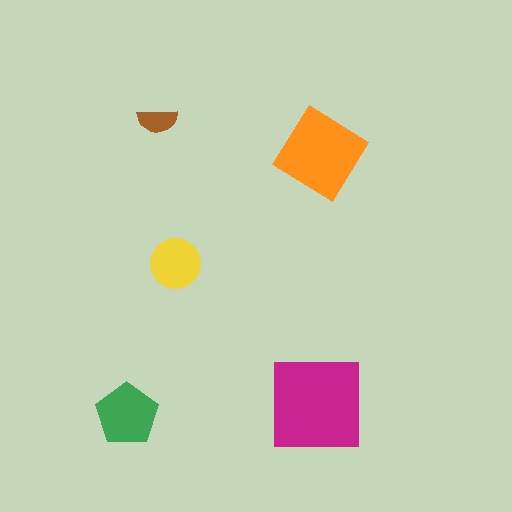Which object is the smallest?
The brown semicircle.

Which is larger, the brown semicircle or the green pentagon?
The green pentagon.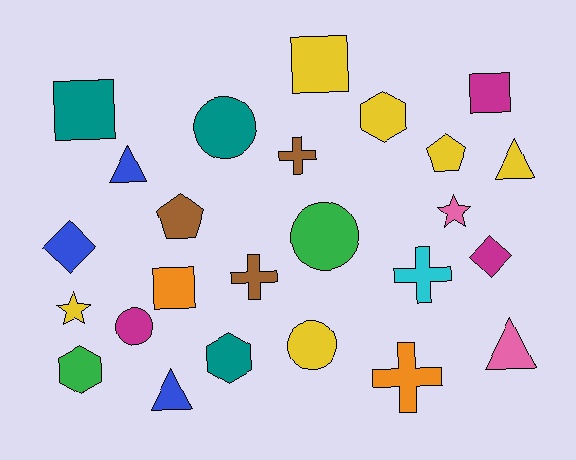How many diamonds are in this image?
There are 2 diamonds.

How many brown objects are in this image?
There are 3 brown objects.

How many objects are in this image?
There are 25 objects.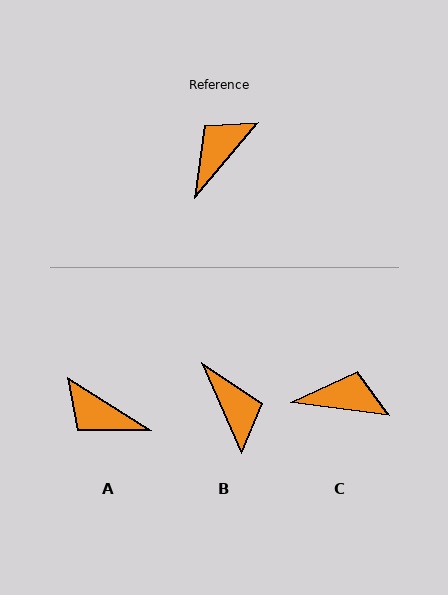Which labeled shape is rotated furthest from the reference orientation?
B, about 116 degrees away.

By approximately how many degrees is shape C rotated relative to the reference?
Approximately 58 degrees clockwise.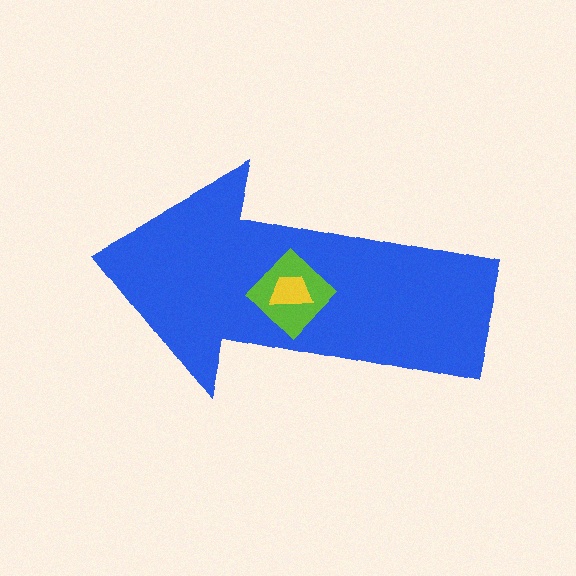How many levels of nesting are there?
3.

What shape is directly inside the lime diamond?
The yellow trapezoid.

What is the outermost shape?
The blue arrow.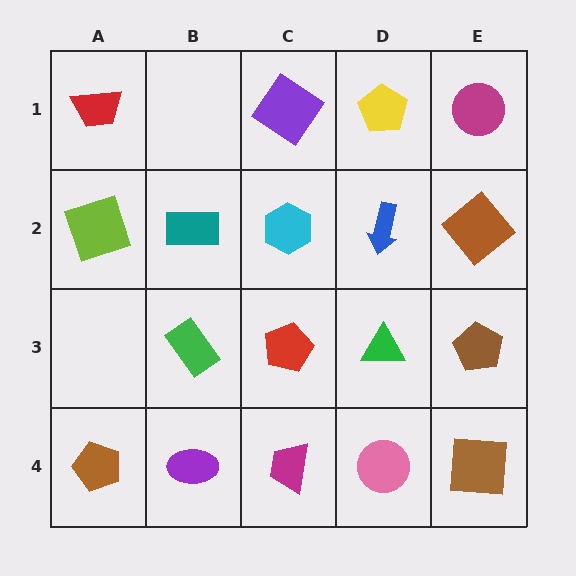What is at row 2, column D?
A blue arrow.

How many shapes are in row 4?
5 shapes.